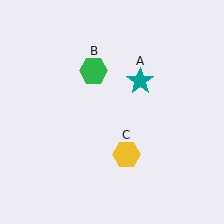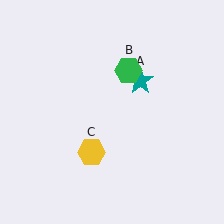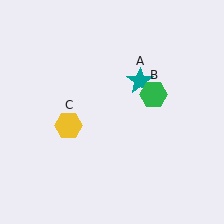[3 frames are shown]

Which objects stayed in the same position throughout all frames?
Teal star (object A) remained stationary.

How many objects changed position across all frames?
2 objects changed position: green hexagon (object B), yellow hexagon (object C).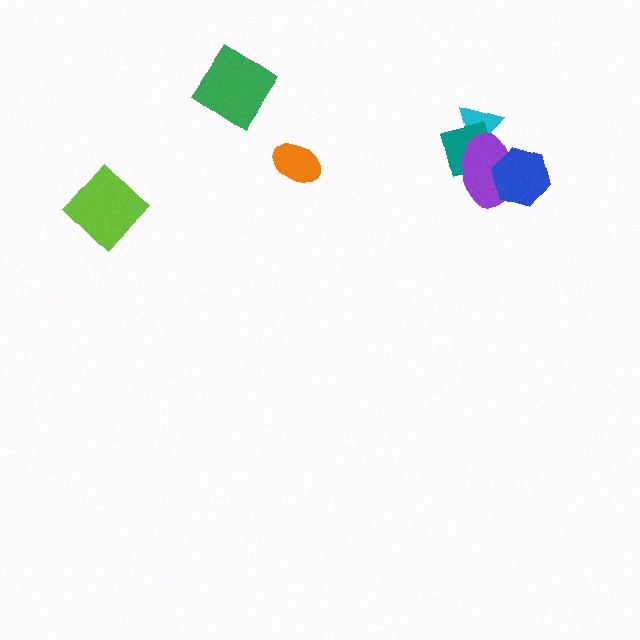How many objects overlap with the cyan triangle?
2 objects overlap with the cyan triangle.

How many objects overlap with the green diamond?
0 objects overlap with the green diamond.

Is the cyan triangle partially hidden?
Yes, it is partially covered by another shape.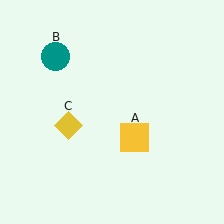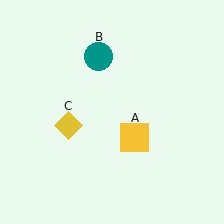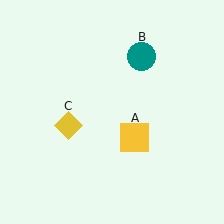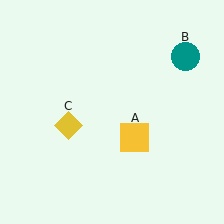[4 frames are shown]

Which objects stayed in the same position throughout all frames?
Yellow square (object A) and yellow diamond (object C) remained stationary.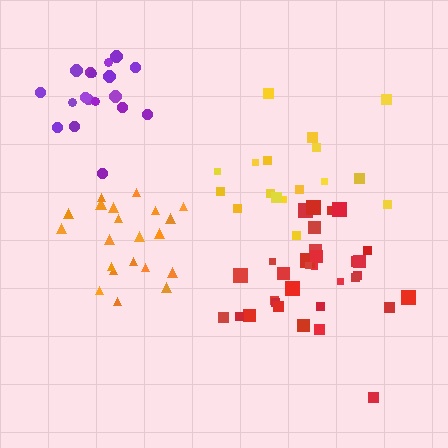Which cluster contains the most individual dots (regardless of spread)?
Red (33).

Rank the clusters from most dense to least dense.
purple, orange, red, yellow.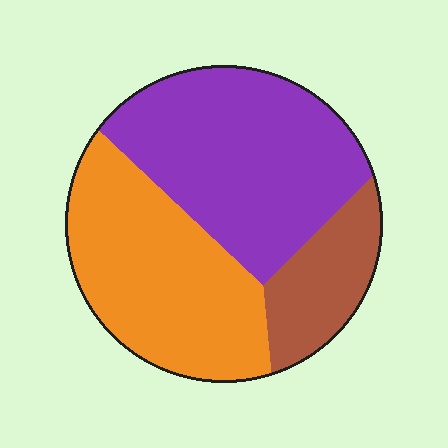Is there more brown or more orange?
Orange.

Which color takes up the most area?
Purple, at roughly 45%.